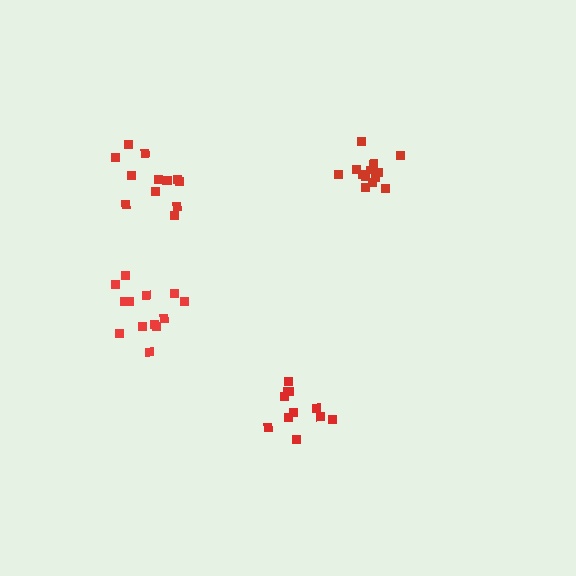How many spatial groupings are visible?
There are 4 spatial groupings.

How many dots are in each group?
Group 1: 13 dots, Group 2: 11 dots, Group 3: 12 dots, Group 4: 13 dots (49 total).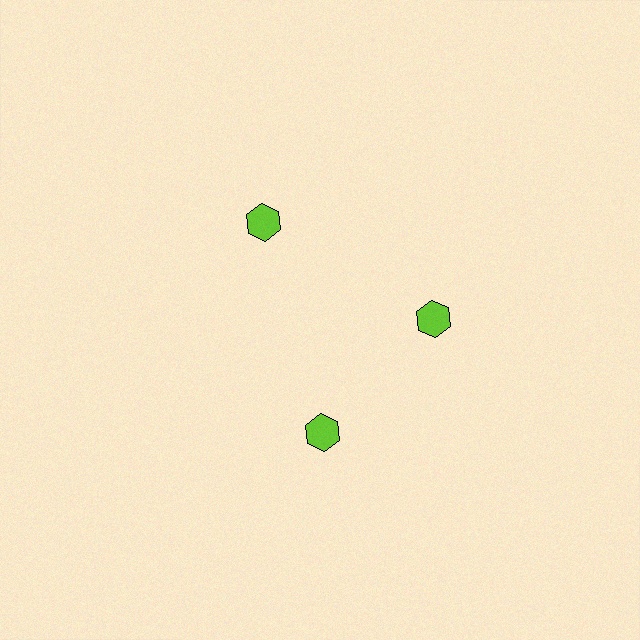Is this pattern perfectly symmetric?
No. The 3 lime hexagons are arranged in a ring, but one element near the 7 o'clock position is rotated out of alignment along the ring, breaking the 3-fold rotational symmetry.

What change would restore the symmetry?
The symmetry would be restored by rotating it back into even spacing with its neighbors so that all 3 hexagons sit at equal angles and equal distance from the center.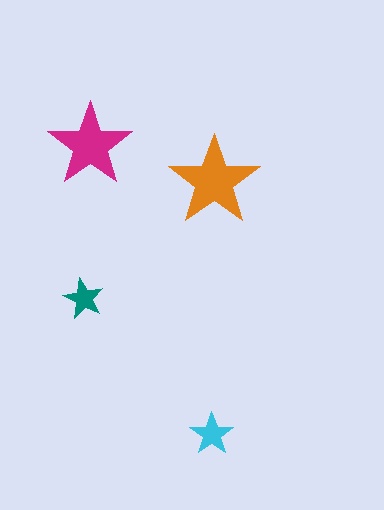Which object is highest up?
The magenta star is topmost.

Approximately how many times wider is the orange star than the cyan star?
About 2 times wider.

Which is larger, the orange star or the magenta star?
The orange one.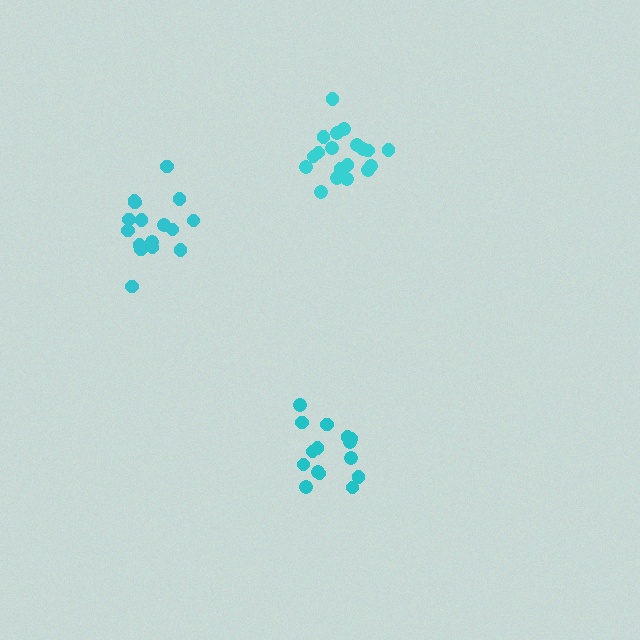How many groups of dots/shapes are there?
There are 3 groups.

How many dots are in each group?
Group 1: 15 dots, Group 2: 19 dots, Group 3: 16 dots (50 total).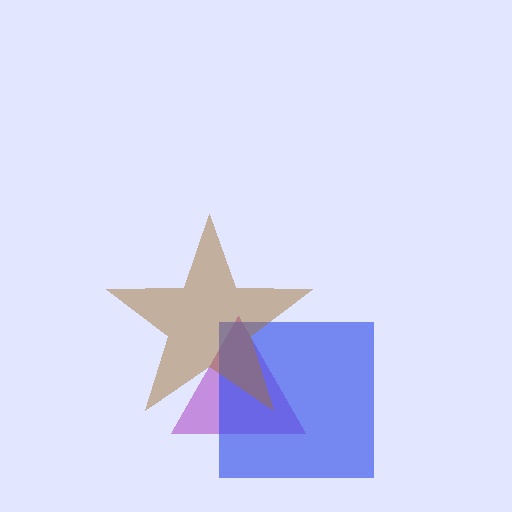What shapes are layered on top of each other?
The layered shapes are: a purple triangle, a blue square, a brown star.